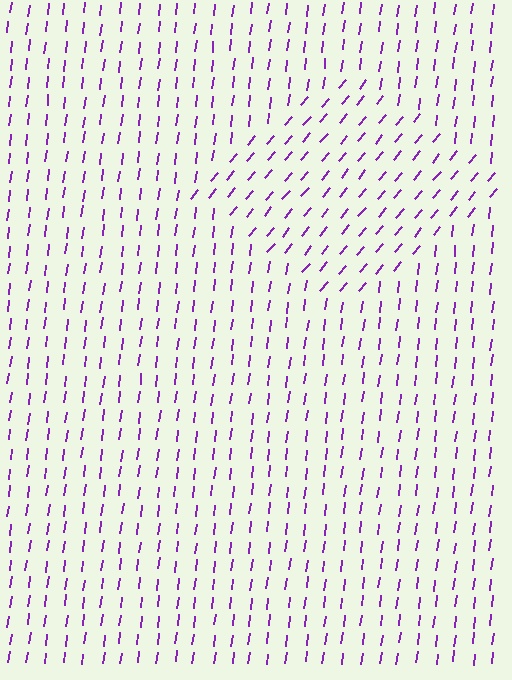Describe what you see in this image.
The image is filled with small purple line segments. A diamond region in the image has lines oriented differently from the surrounding lines, creating a visible texture boundary.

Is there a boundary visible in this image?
Yes, there is a texture boundary formed by a change in line orientation.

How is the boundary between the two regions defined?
The boundary is defined purely by a change in line orientation (approximately 32 degrees difference). All lines are the same color and thickness.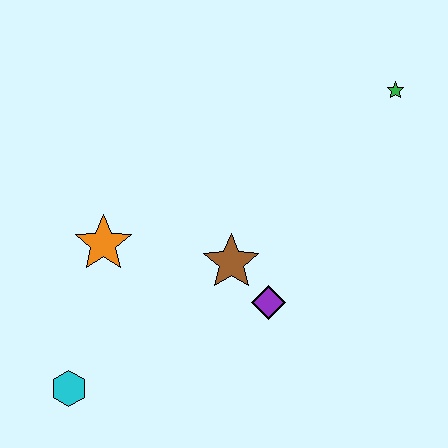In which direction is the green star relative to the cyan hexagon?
The green star is to the right of the cyan hexagon.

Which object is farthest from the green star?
The cyan hexagon is farthest from the green star.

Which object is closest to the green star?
The brown star is closest to the green star.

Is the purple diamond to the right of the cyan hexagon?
Yes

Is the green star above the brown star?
Yes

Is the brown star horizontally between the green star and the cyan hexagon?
Yes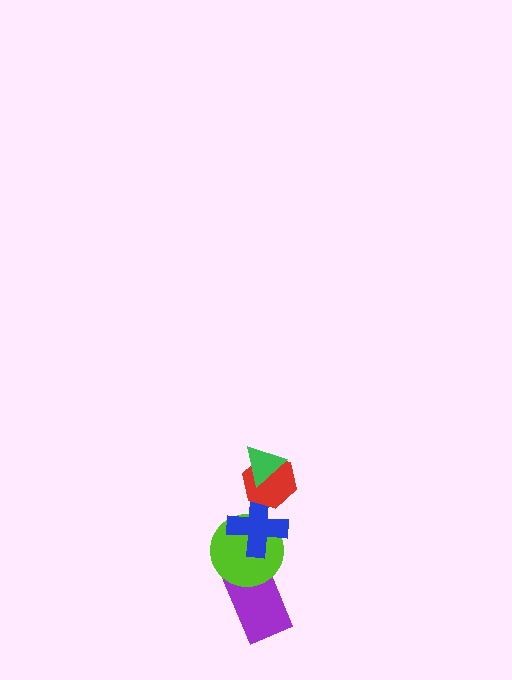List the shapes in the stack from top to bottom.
From top to bottom: the green triangle, the red hexagon, the blue cross, the lime circle, the purple rectangle.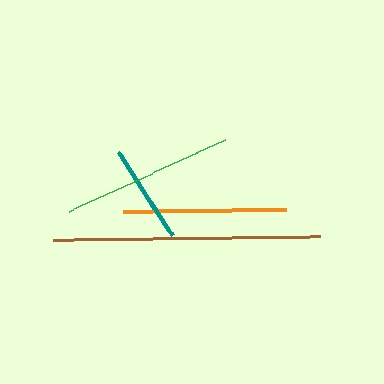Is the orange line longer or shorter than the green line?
The green line is longer than the orange line.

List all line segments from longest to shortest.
From longest to shortest: brown, green, orange, teal.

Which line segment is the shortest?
The teal line is the shortest at approximately 100 pixels.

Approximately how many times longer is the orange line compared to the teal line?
The orange line is approximately 1.6 times the length of the teal line.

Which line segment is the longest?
The brown line is the longest at approximately 267 pixels.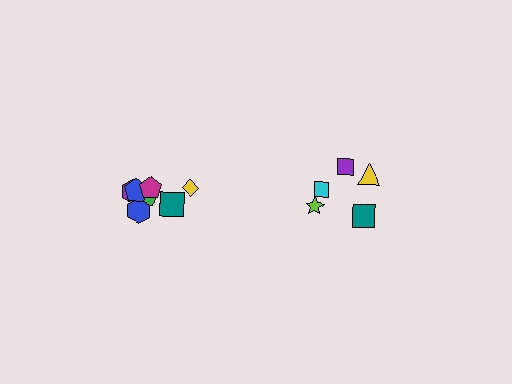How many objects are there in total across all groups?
There are 13 objects.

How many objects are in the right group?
There are 5 objects.